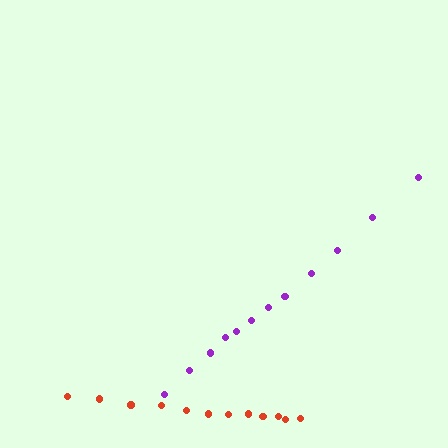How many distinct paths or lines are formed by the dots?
There are 2 distinct paths.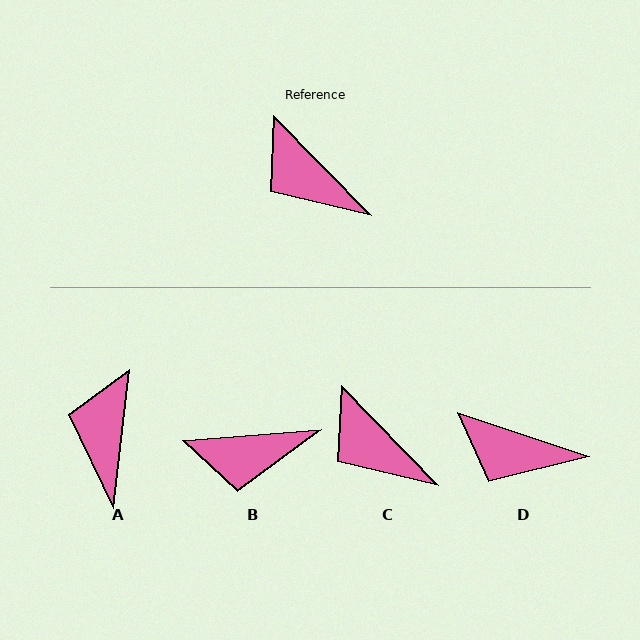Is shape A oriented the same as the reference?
No, it is off by about 51 degrees.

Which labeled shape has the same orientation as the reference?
C.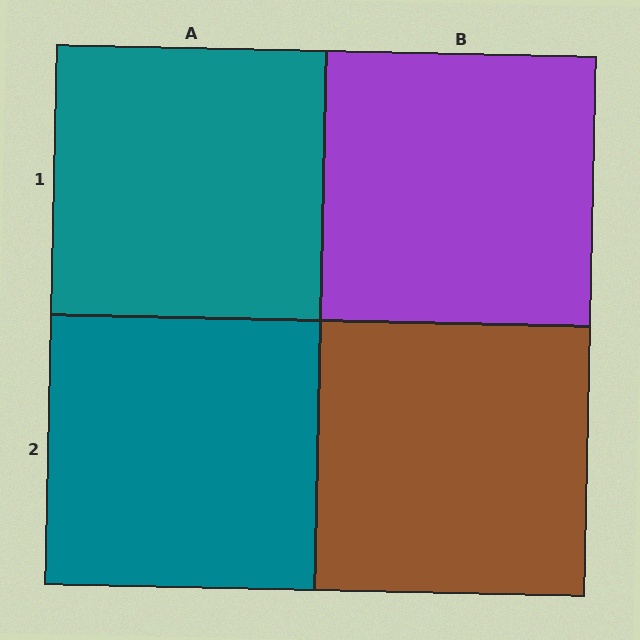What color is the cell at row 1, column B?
Purple.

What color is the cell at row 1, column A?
Teal.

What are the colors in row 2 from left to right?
Teal, brown.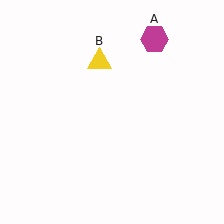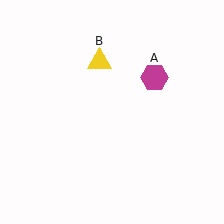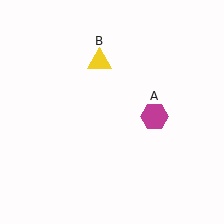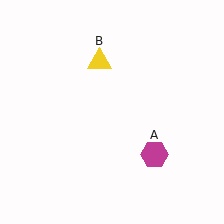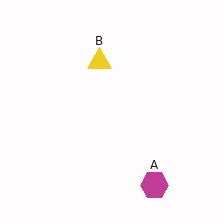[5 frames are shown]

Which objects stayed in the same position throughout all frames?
Yellow triangle (object B) remained stationary.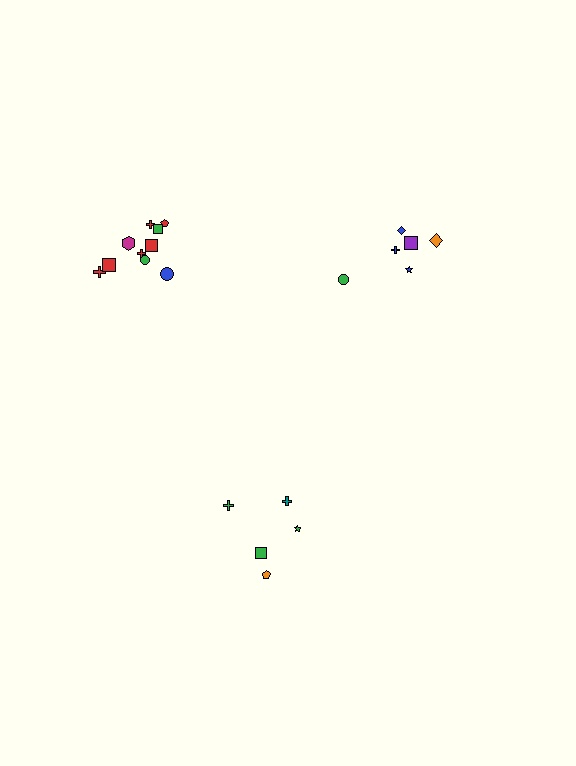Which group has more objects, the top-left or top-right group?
The top-left group.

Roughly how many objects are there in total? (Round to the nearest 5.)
Roughly 20 objects in total.